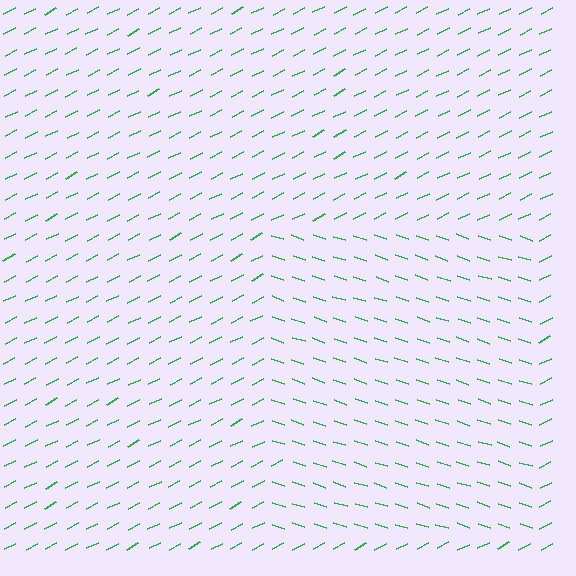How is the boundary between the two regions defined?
The boundary is defined purely by a change in line orientation (approximately 45 degrees difference). All lines are the same color and thickness.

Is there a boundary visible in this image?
Yes, there is a texture boundary formed by a change in line orientation.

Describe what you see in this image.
The image is filled with small green line segments. A rectangle region in the image has lines oriented differently from the surrounding lines, creating a visible texture boundary.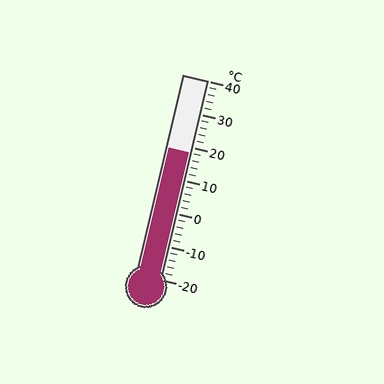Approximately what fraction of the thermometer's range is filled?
The thermometer is filled to approximately 65% of its range.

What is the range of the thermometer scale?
The thermometer scale ranges from -20°C to 40°C.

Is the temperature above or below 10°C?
The temperature is above 10°C.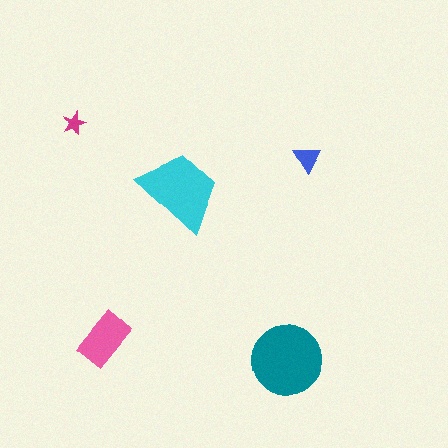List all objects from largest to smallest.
The teal circle, the cyan trapezoid, the pink rectangle, the blue triangle, the magenta star.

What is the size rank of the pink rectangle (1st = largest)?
3rd.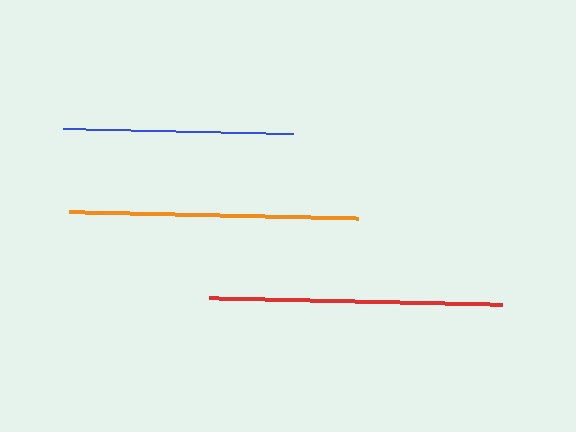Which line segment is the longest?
The red line is the longest at approximately 293 pixels.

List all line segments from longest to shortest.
From longest to shortest: red, orange, blue.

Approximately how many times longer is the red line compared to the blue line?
The red line is approximately 1.3 times the length of the blue line.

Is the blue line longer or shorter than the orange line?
The orange line is longer than the blue line.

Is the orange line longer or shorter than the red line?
The red line is longer than the orange line.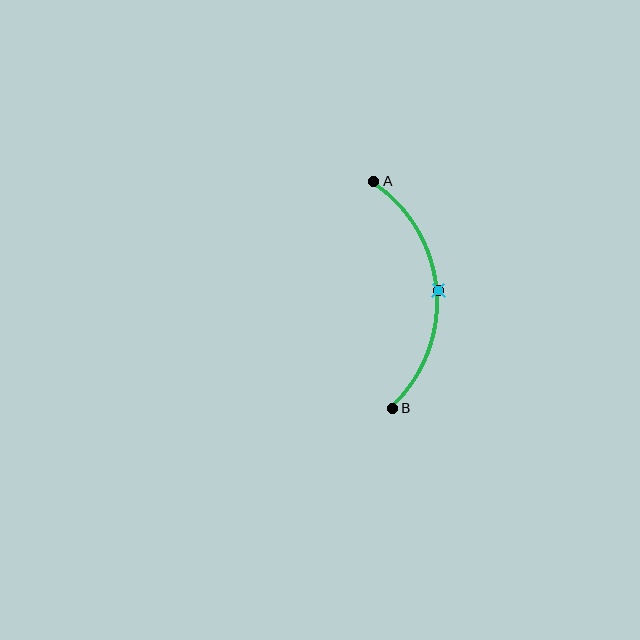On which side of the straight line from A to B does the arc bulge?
The arc bulges to the right of the straight line connecting A and B.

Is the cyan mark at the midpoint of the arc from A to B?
Yes. The cyan mark lies on the arc at equal arc-length from both A and B — it is the arc midpoint.